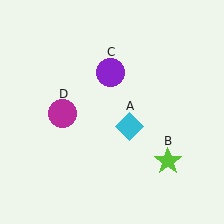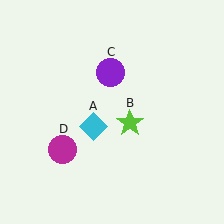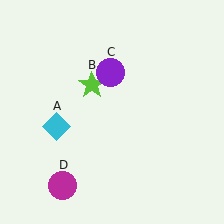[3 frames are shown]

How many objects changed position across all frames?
3 objects changed position: cyan diamond (object A), lime star (object B), magenta circle (object D).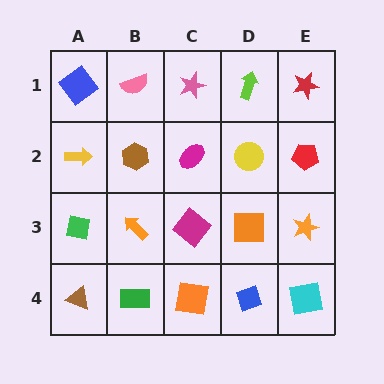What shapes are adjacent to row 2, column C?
A pink star (row 1, column C), a magenta diamond (row 3, column C), a brown hexagon (row 2, column B), a yellow circle (row 2, column D).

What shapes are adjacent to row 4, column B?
An orange arrow (row 3, column B), a brown triangle (row 4, column A), an orange square (row 4, column C).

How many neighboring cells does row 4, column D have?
3.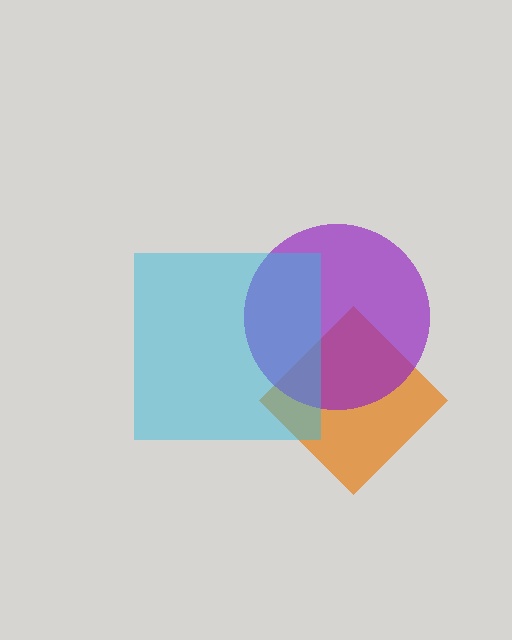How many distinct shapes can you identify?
There are 3 distinct shapes: an orange diamond, a purple circle, a cyan square.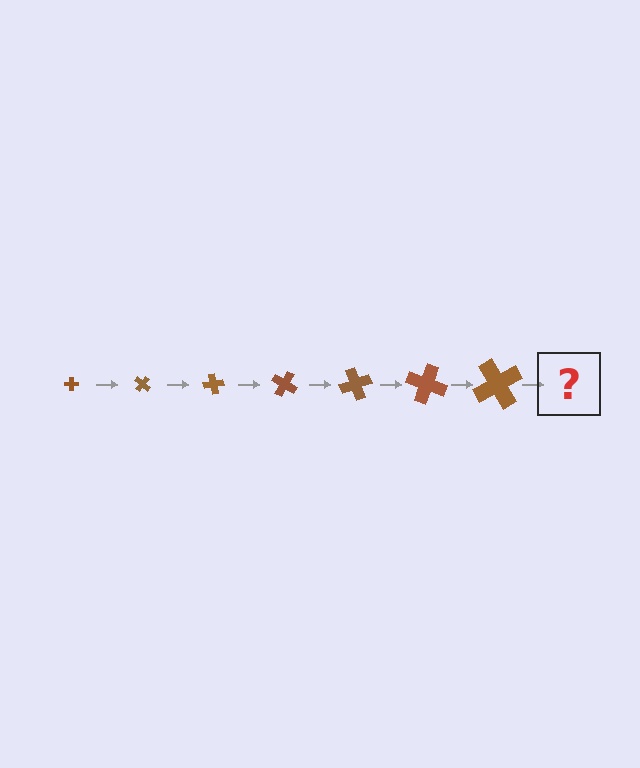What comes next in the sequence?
The next element should be a cross, larger than the previous one and rotated 280 degrees from the start.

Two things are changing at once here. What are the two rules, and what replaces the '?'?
The two rules are that the cross grows larger each step and it rotates 40 degrees each step. The '?' should be a cross, larger than the previous one and rotated 280 degrees from the start.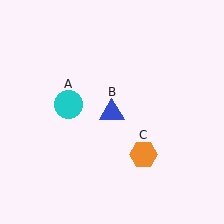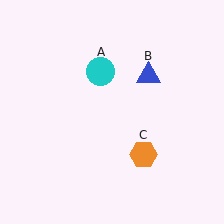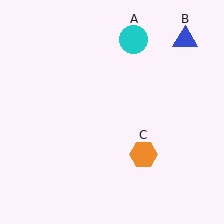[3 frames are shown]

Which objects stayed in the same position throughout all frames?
Orange hexagon (object C) remained stationary.